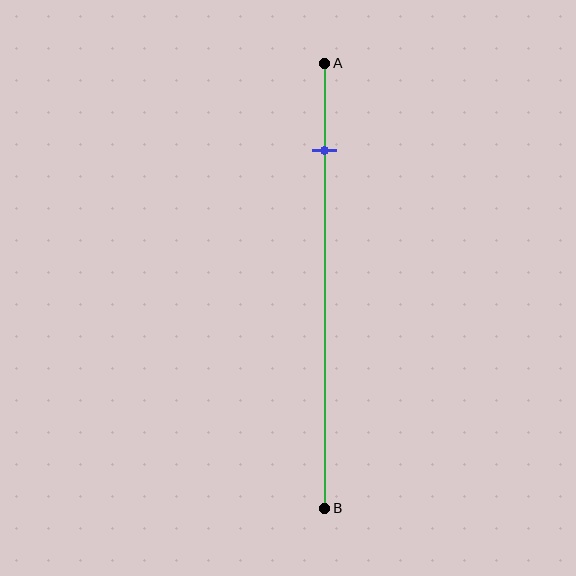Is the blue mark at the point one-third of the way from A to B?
No, the mark is at about 20% from A, not at the 33% one-third point.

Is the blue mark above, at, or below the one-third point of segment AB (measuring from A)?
The blue mark is above the one-third point of segment AB.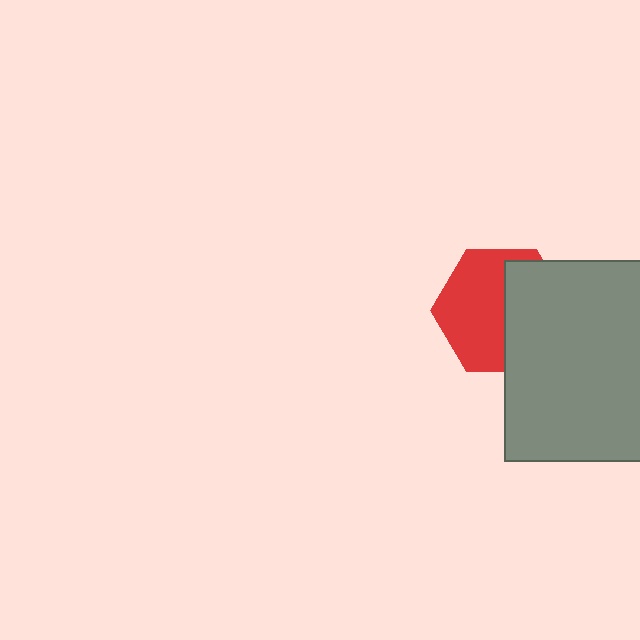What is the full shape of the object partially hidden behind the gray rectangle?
The partially hidden object is a red hexagon.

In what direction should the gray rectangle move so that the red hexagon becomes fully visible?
The gray rectangle should move right. That is the shortest direction to clear the overlap and leave the red hexagon fully visible.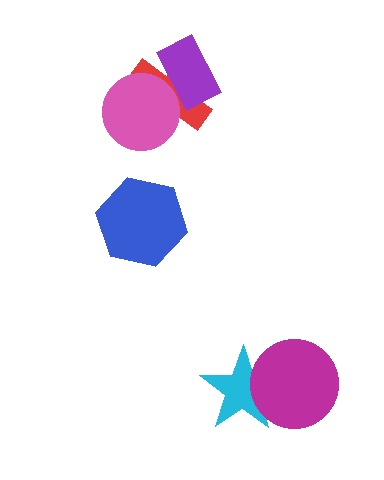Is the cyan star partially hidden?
Yes, it is partially covered by another shape.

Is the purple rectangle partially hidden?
No, no other shape covers it.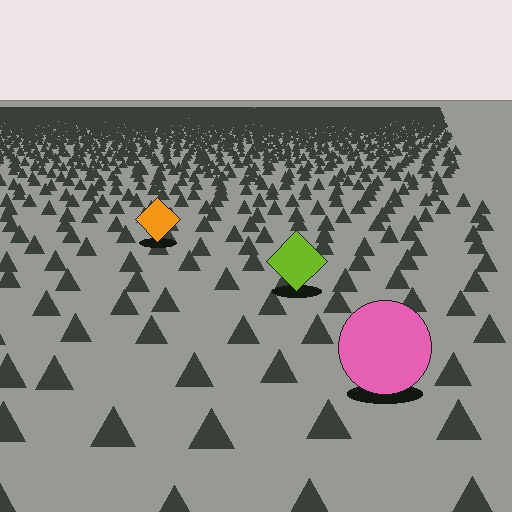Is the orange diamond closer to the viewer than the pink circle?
No. The pink circle is closer — you can tell from the texture gradient: the ground texture is coarser near it.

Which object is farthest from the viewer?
The orange diamond is farthest from the viewer. It appears smaller and the ground texture around it is denser.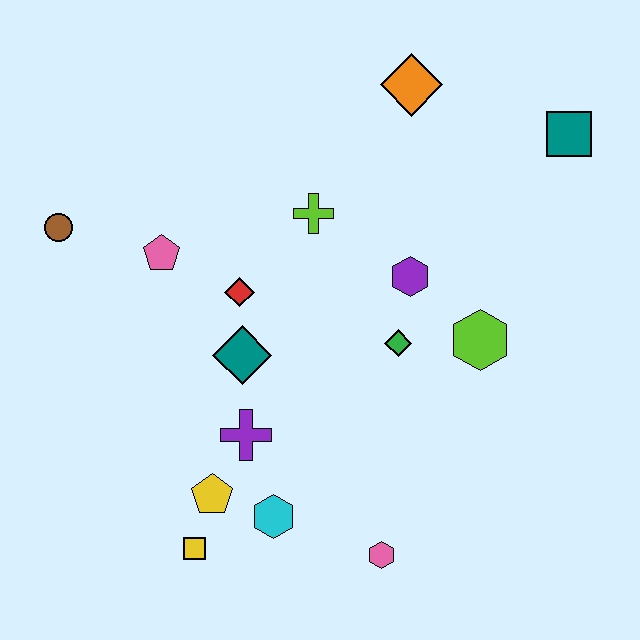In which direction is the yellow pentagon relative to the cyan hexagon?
The yellow pentagon is to the left of the cyan hexagon.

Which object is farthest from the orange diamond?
The yellow square is farthest from the orange diamond.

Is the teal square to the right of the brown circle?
Yes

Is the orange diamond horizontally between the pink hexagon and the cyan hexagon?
No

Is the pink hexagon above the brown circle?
No